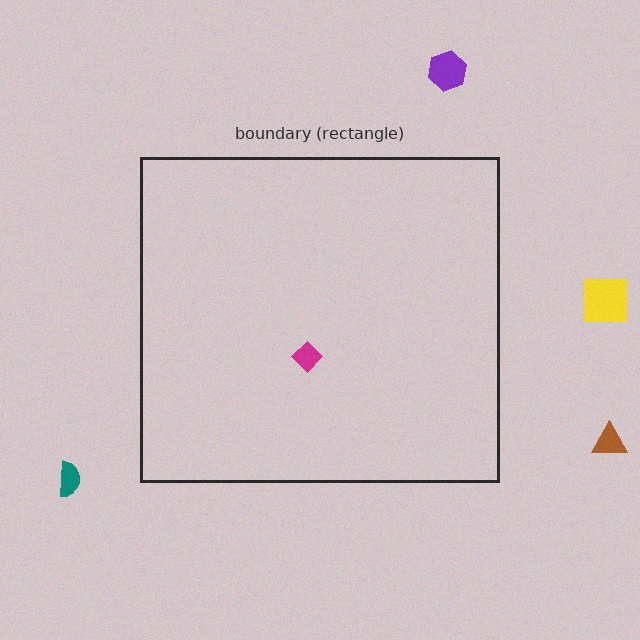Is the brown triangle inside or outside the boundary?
Outside.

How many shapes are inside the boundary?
1 inside, 4 outside.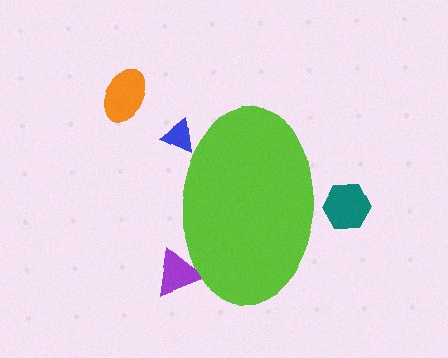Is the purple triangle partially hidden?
Yes, the purple triangle is partially hidden behind the lime ellipse.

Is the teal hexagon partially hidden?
Yes, the teal hexagon is partially hidden behind the lime ellipse.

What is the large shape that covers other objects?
A lime ellipse.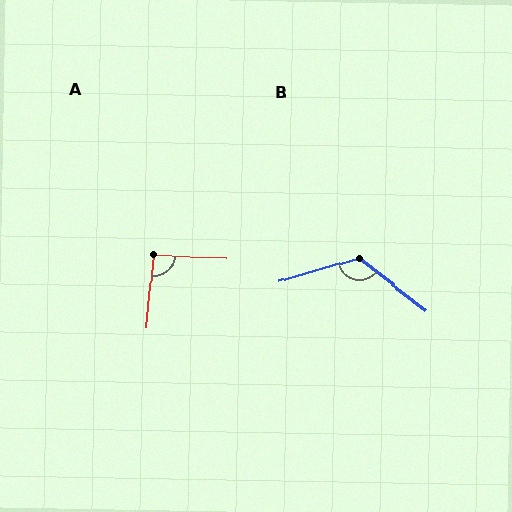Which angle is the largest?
B, at approximately 126 degrees.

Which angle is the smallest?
A, at approximately 93 degrees.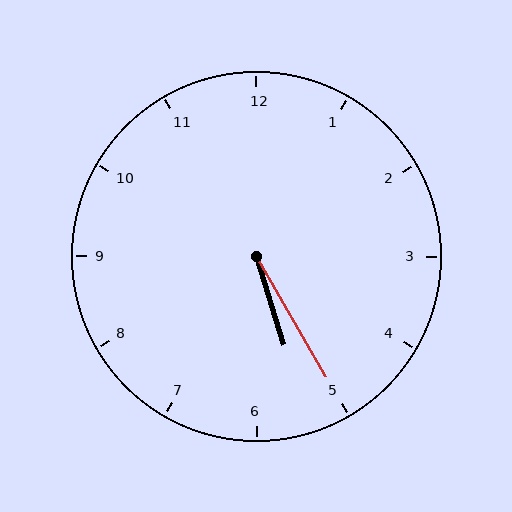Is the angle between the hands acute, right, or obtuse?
It is acute.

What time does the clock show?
5:25.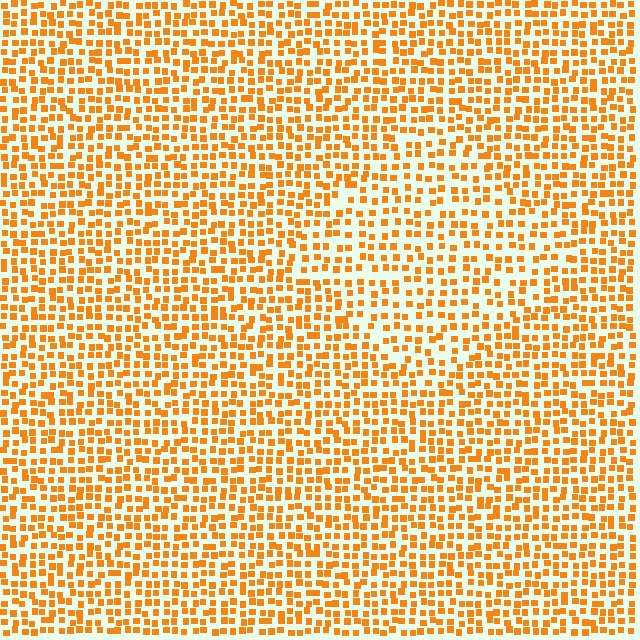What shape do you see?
I see a diamond.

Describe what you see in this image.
The image contains small orange elements arranged at two different densities. A diamond-shaped region is visible where the elements are less densely packed than the surrounding area.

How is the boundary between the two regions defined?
The boundary is defined by a change in element density (approximately 1.5x ratio). All elements are the same color, size, and shape.